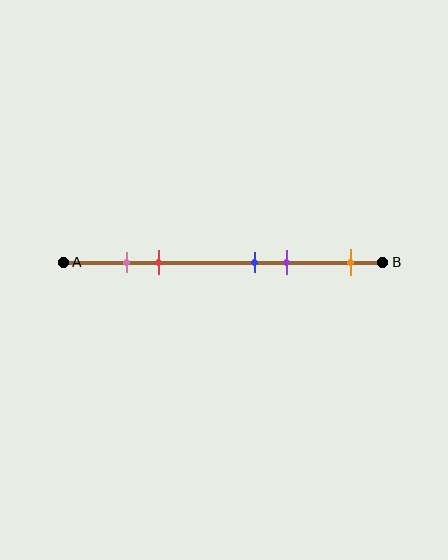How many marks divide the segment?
There are 5 marks dividing the segment.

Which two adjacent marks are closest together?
The pink and red marks are the closest adjacent pair.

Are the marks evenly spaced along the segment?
No, the marks are not evenly spaced.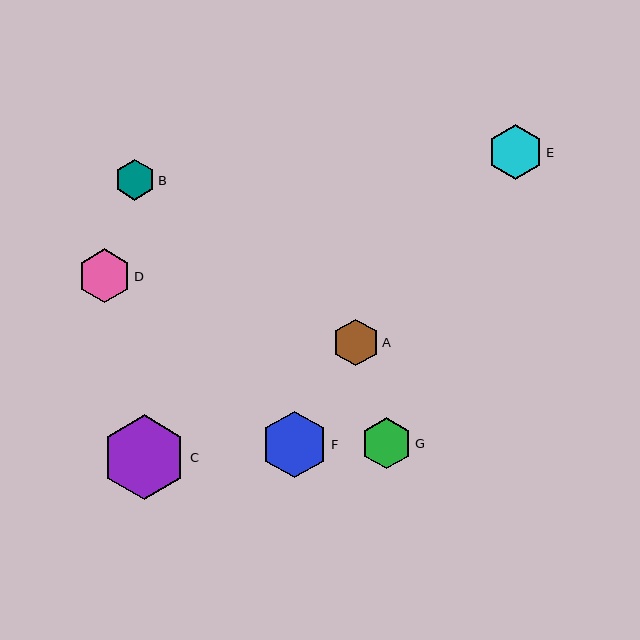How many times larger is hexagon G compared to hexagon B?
Hexagon G is approximately 1.2 times the size of hexagon B.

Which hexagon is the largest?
Hexagon C is the largest with a size of approximately 84 pixels.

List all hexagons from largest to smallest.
From largest to smallest: C, F, E, D, G, A, B.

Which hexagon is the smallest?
Hexagon B is the smallest with a size of approximately 41 pixels.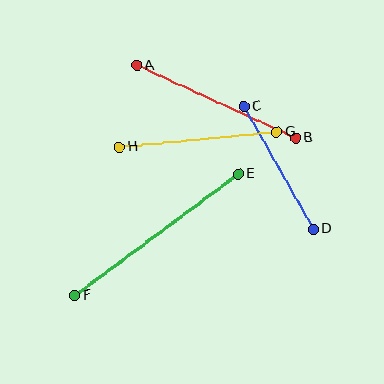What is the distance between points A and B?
The distance is approximately 175 pixels.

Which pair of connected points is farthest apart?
Points E and F are farthest apart.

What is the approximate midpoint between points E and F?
The midpoint is at approximately (157, 235) pixels.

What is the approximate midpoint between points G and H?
The midpoint is at approximately (198, 139) pixels.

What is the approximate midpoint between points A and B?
The midpoint is at approximately (216, 101) pixels.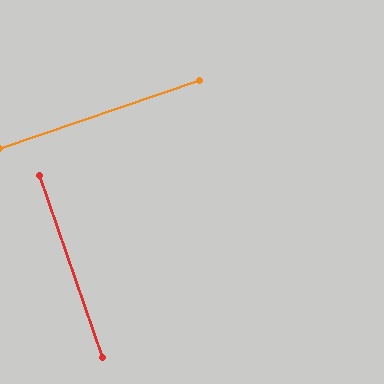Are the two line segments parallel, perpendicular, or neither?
Perpendicular — they meet at approximately 89°.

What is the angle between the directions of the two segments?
Approximately 89 degrees.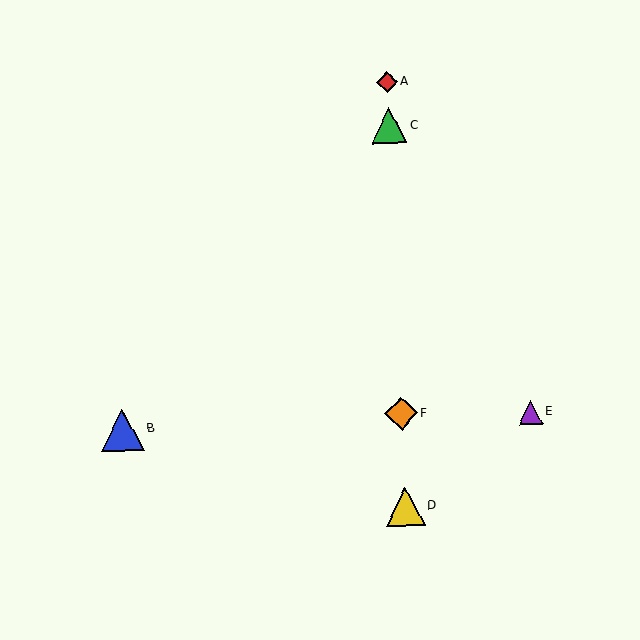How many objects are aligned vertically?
4 objects (A, C, D, F) are aligned vertically.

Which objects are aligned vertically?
Objects A, C, D, F are aligned vertically.